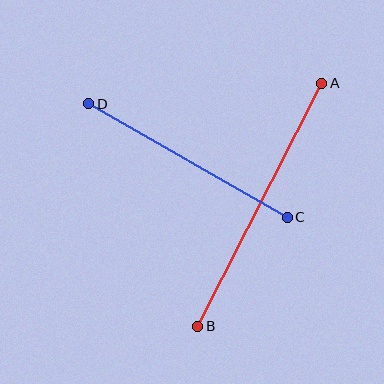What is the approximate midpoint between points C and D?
The midpoint is at approximately (188, 161) pixels.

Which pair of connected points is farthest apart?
Points A and B are farthest apart.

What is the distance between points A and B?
The distance is approximately 273 pixels.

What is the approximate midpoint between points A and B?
The midpoint is at approximately (260, 205) pixels.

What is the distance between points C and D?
The distance is approximately 229 pixels.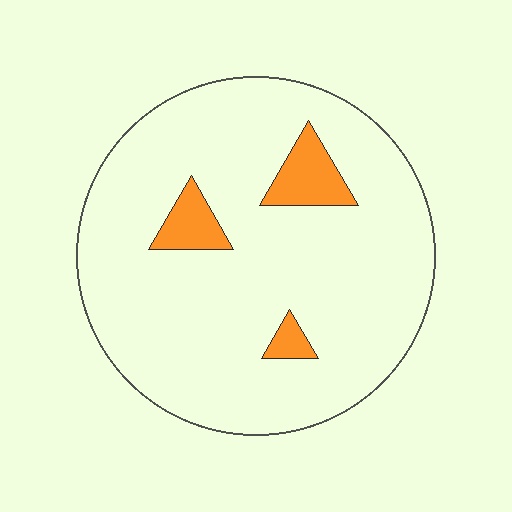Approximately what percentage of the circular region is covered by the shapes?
Approximately 10%.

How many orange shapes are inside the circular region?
3.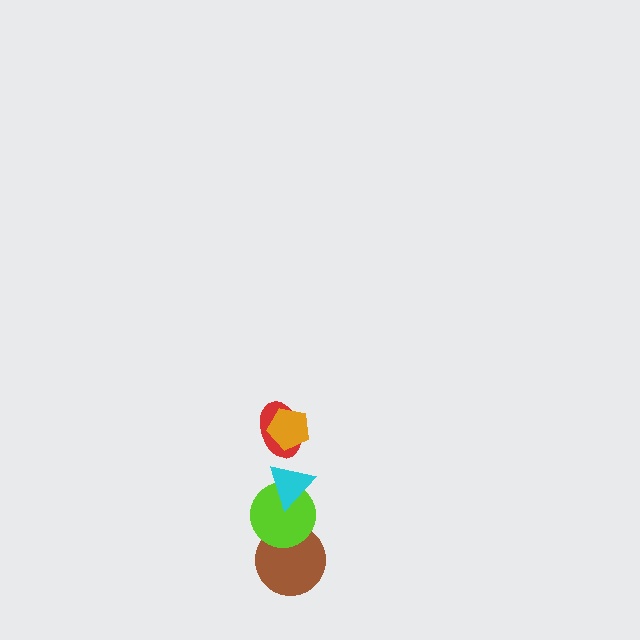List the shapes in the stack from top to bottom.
From top to bottom: the orange pentagon, the red ellipse, the cyan triangle, the lime circle, the brown circle.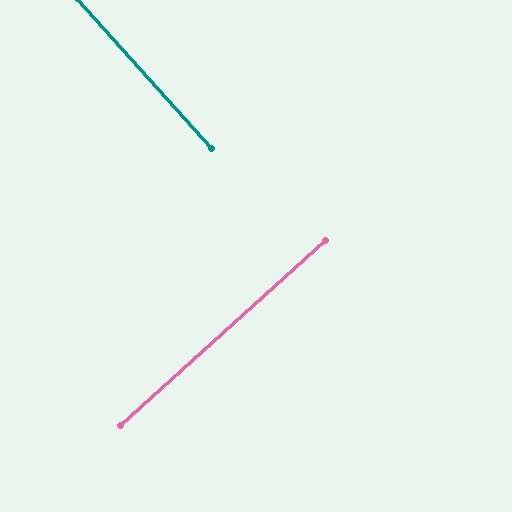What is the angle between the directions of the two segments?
Approximately 89 degrees.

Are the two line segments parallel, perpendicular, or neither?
Perpendicular — they meet at approximately 89°.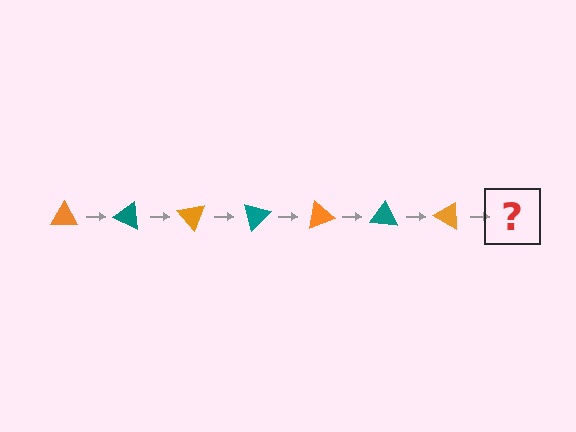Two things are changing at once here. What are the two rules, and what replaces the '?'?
The two rules are that it rotates 25 degrees each step and the color cycles through orange and teal. The '?' should be a teal triangle, rotated 175 degrees from the start.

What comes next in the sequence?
The next element should be a teal triangle, rotated 175 degrees from the start.